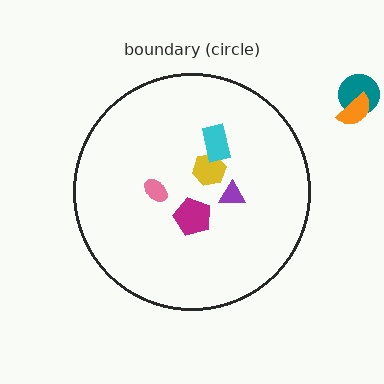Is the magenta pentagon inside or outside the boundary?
Inside.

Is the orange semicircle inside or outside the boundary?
Outside.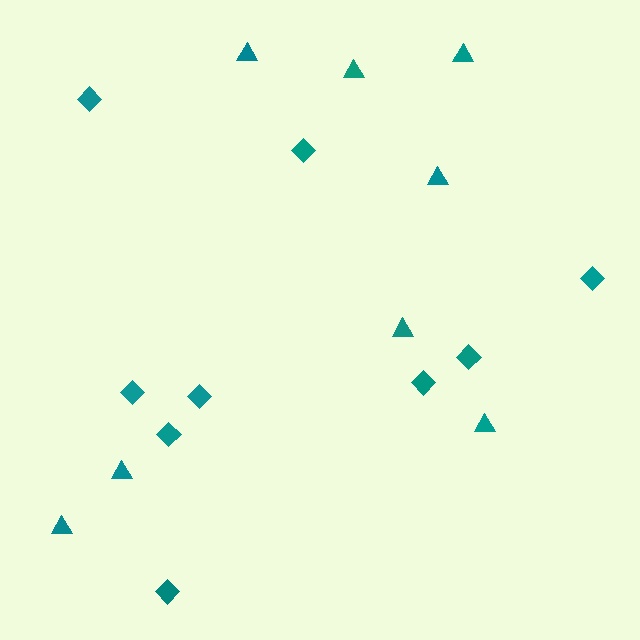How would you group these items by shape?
There are 2 groups: one group of triangles (8) and one group of diamonds (9).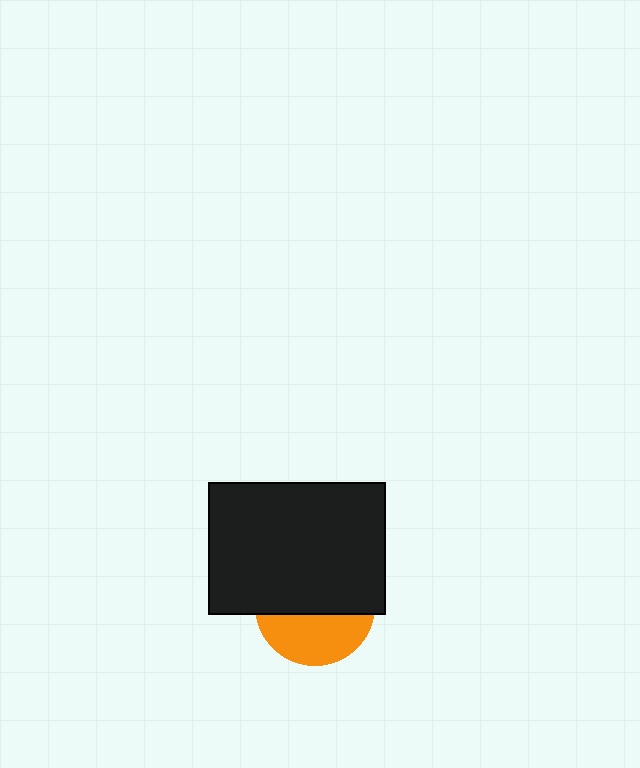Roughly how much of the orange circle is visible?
A small part of it is visible (roughly 40%).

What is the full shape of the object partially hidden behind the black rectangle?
The partially hidden object is an orange circle.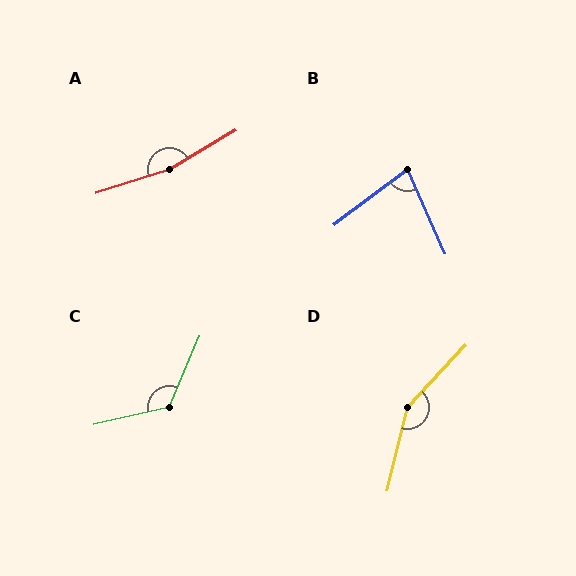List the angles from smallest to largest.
B (77°), C (126°), D (151°), A (168°).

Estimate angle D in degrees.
Approximately 151 degrees.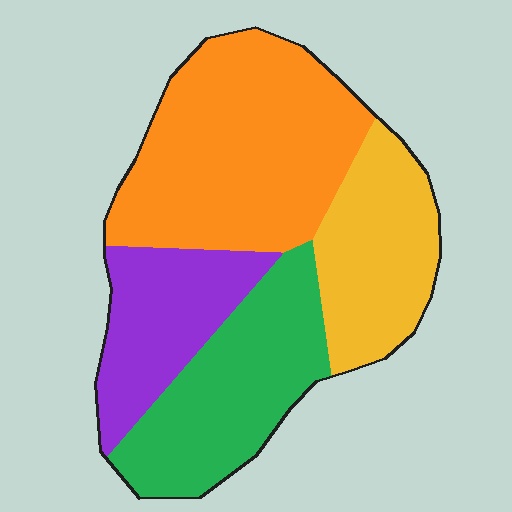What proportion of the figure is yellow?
Yellow takes up about one fifth (1/5) of the figure.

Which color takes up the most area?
Orange, at roughly 40%.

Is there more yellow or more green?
Green.